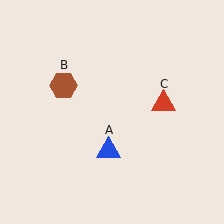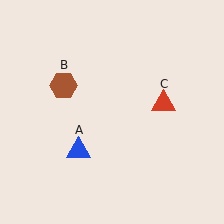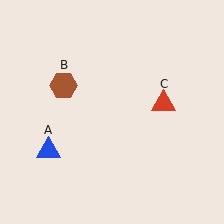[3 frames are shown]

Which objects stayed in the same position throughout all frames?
Brown hexagon (object B) and red triangle (object C) remained stationary.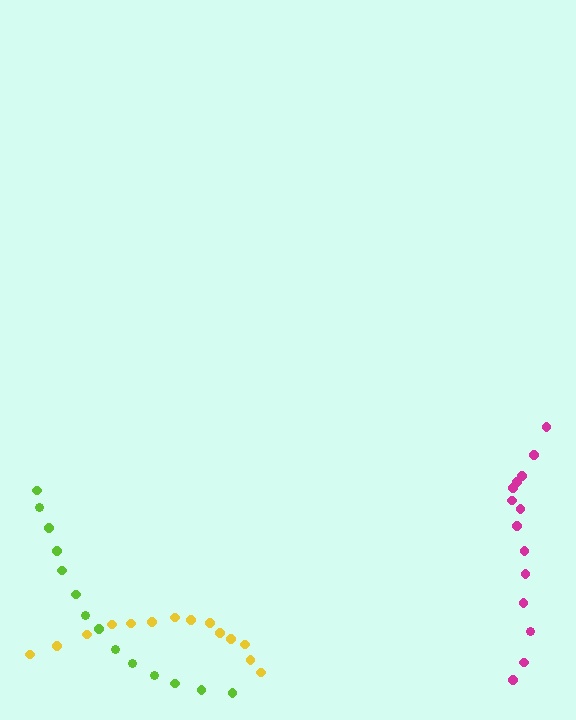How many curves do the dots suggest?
There are 3 distinct paths.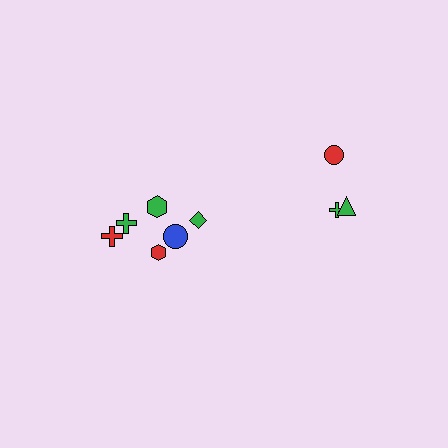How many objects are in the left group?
There are 6 objects.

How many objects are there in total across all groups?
There are 9 objects.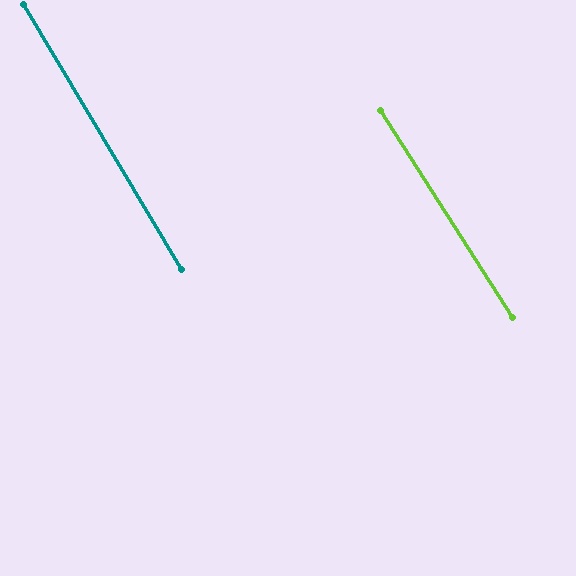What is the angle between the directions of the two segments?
Approximately 2 degrees.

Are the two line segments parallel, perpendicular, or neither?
Parallel — their directions differ by only 1.7°.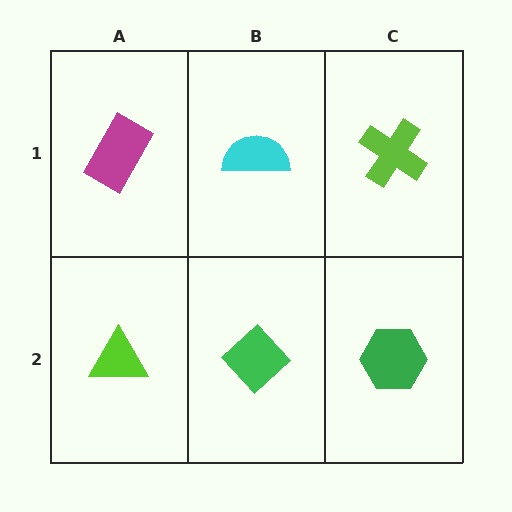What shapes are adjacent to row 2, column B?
A cyan semicircle (row 1, column B), a lime triangle (row 2, column A), a green hexagon (row 2, column C).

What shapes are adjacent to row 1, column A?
A lime triangle (row 2, column A), a cyan semicircle (row 1, column B).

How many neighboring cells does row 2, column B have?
3.